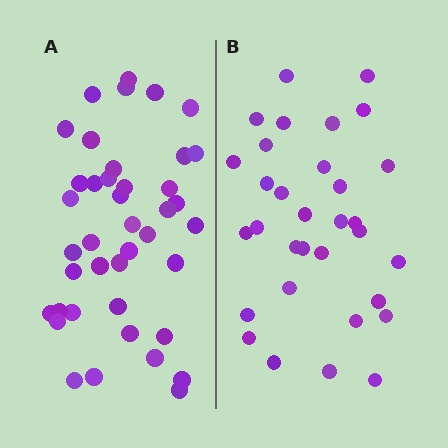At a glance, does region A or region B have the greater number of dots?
Region A (the left region) has more dots.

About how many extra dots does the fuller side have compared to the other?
Region A has roughly 8 or so more dots than region B.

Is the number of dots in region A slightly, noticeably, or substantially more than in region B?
Region A has noticeably more, but not dramatically so. The ratio is roughly 1.3 to 1.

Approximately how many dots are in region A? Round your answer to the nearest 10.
About 40 dots. (The exact count is 41, which rounds to 40.)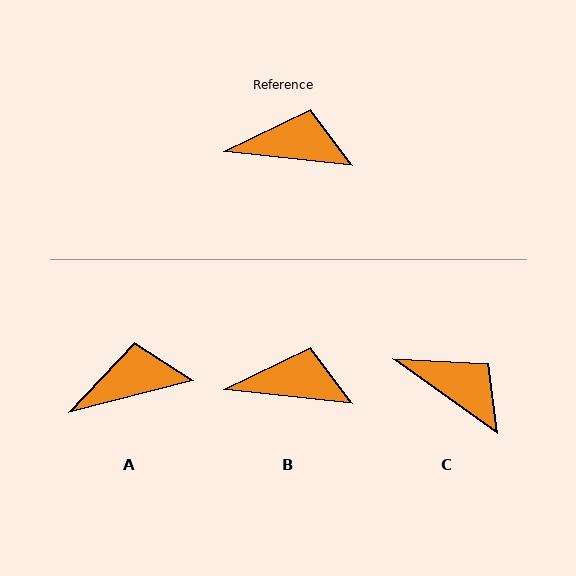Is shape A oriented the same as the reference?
No, it is off by about 21 degrees.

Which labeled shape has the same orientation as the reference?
B.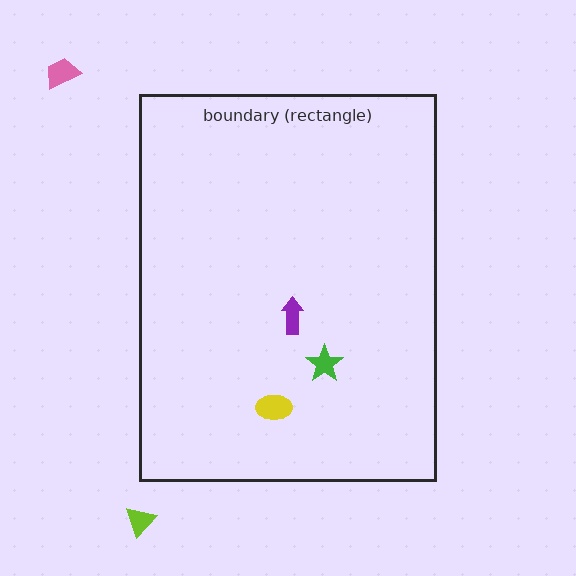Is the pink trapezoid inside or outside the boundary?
Outside.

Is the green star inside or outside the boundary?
Inside.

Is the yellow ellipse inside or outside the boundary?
Inside.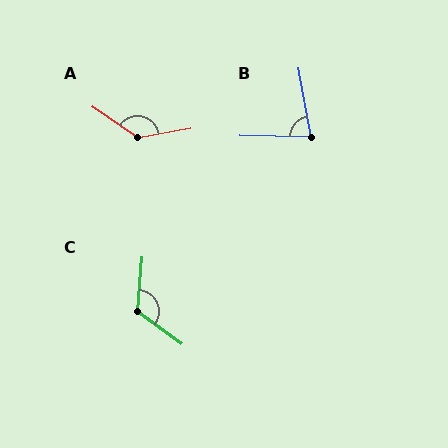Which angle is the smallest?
B, at approximately 78 degrees.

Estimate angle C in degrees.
Approximately 121 degrees.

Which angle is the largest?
A, at approximately 136 degrees.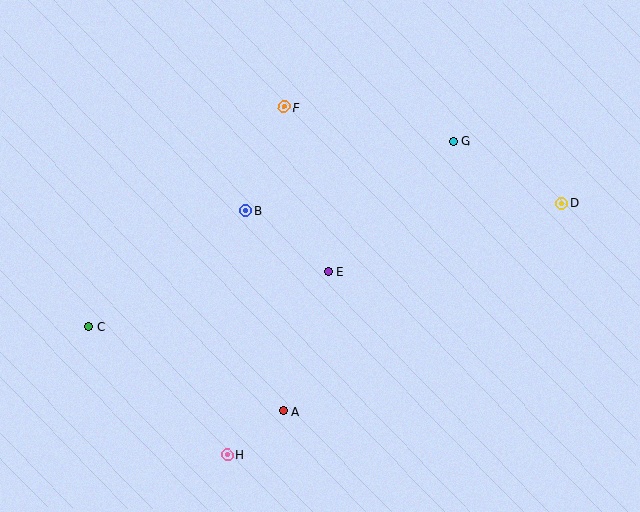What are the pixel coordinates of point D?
Point D is at (562, 204).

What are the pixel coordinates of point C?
Point C is at (89, 327).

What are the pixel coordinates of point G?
Point G is at (453, 141).